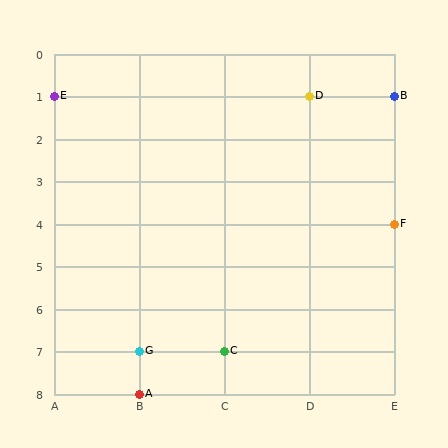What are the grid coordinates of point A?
Point A is at grid coordinates (B, 8).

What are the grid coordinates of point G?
Point G is at grid coordinates (B, 7).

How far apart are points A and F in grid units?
Points A and F are 3 columns and 4 rows apart (about 5.0 grid units diagonally).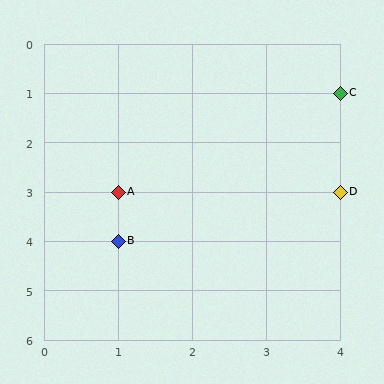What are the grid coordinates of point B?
Point B is at grid coordinates (1, 4).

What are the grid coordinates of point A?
Point A is at grid coordinates (1, 3).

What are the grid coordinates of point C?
Point C is at grid coordinates (4, 1).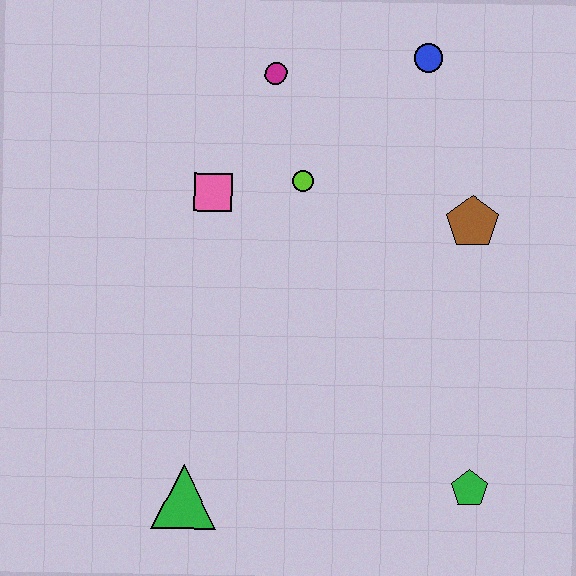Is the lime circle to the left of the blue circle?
Yes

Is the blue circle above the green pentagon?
Yes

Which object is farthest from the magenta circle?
The green pentagon is farthest from the magenta circle.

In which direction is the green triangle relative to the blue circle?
The green triangle is below the blue circle.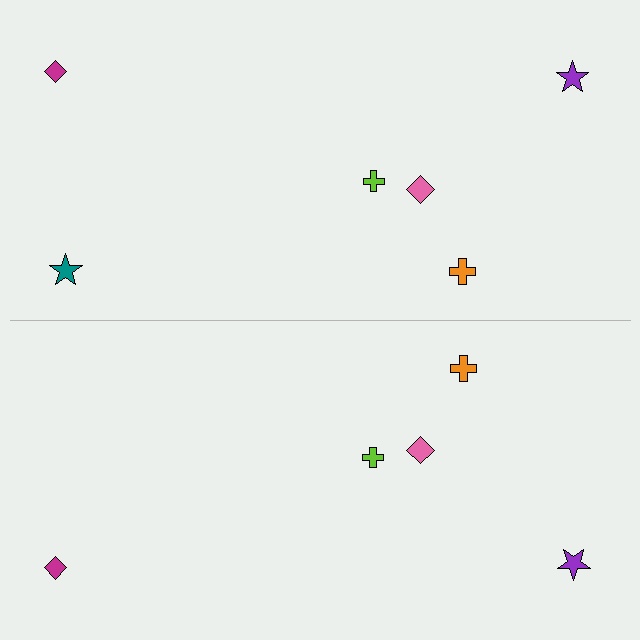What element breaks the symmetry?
A teal star is missing from the bottom side.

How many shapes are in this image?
There are 11 shapes in this image.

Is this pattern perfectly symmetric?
No, the pattern is not perfectly symmetric. A teal star is missing from the bottom side.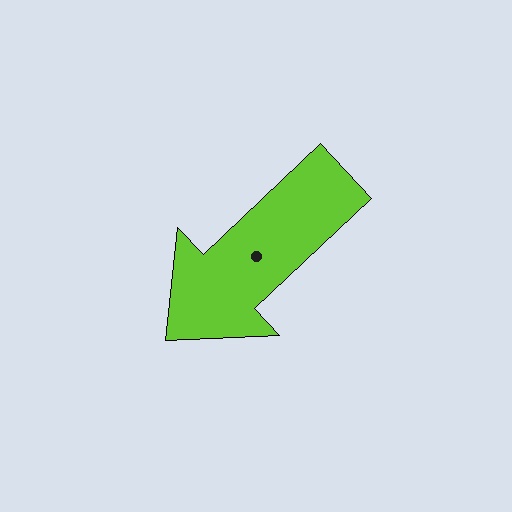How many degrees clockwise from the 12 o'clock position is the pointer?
Approximately 227 degrees.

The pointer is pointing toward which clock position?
Roughly 8 o'clock.